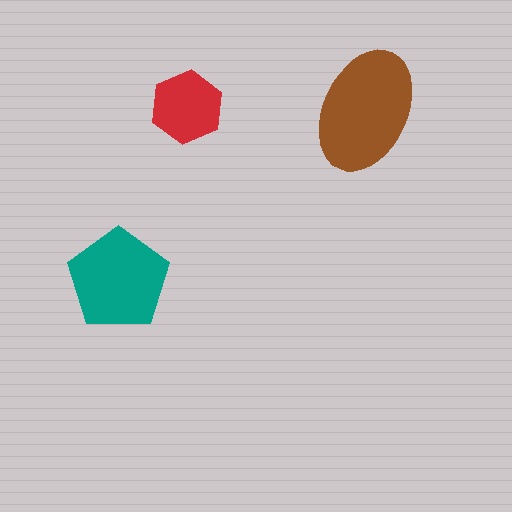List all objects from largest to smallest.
The brown ellipse, the teal pentagon, the red hexagon.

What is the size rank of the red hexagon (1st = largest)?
3rd.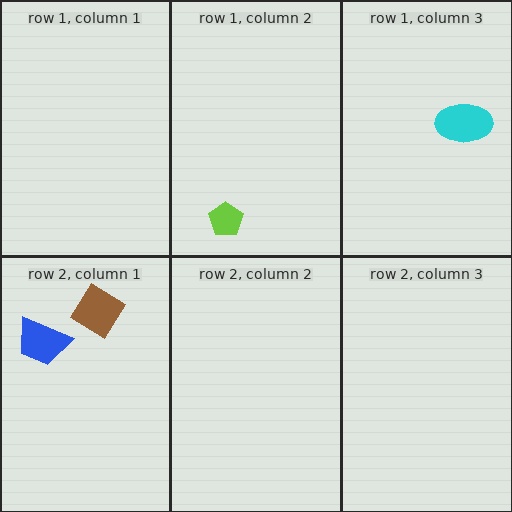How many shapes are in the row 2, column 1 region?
2.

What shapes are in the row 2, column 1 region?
The blue trapezoid, the brown diamond.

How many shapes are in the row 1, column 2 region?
1.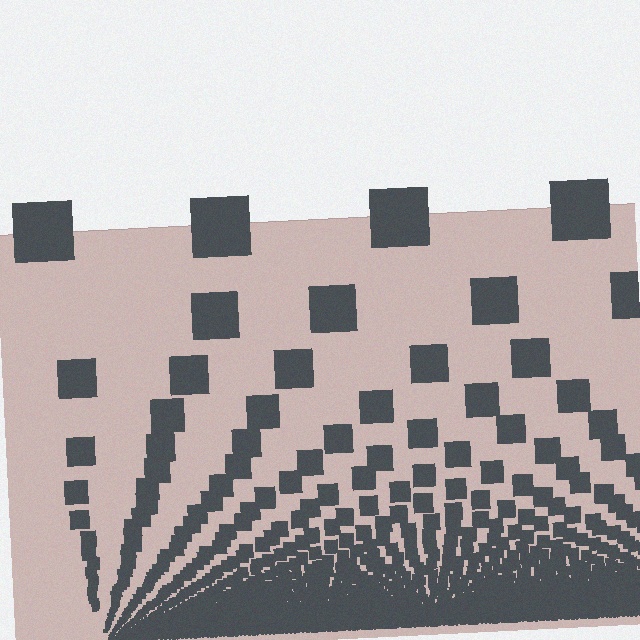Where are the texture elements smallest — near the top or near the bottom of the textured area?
Near the bottom.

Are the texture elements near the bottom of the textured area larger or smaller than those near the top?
Smaller. The gradient is inverted — elements near the bottom are smaller and denser.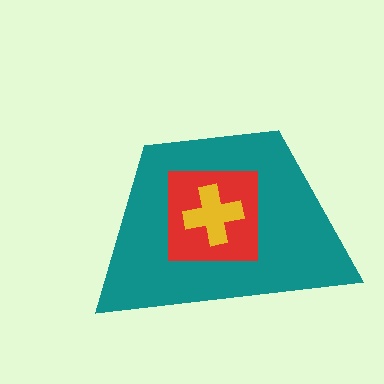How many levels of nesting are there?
3.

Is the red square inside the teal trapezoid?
Yes.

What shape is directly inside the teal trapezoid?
The red square.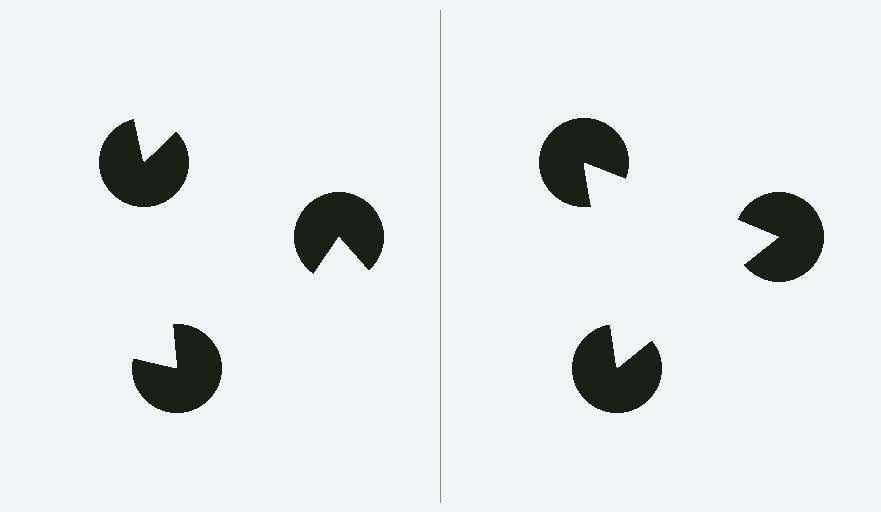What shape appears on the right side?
An illusory triangle.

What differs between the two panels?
The pac-man discs are positioned identically on both sides; only the wedge orientations differ. On the right they align to a triangle; on the left they are misaligned.